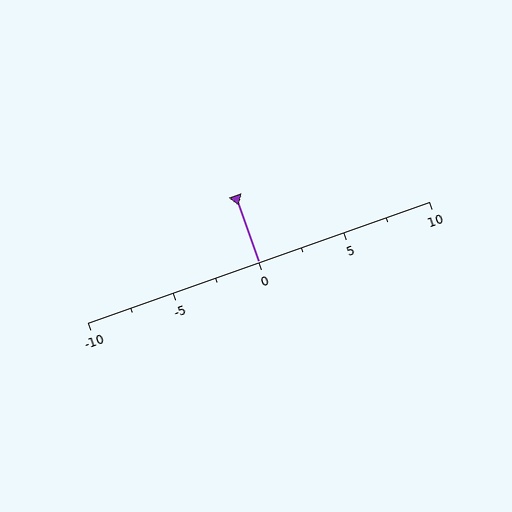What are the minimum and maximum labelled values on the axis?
The axis runs from -10 to 10.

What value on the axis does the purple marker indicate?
The marker indicates approximately 0.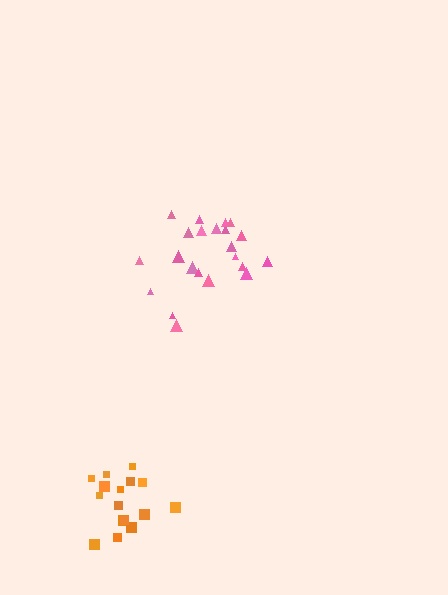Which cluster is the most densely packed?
Orange.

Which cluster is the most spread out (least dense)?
Pink.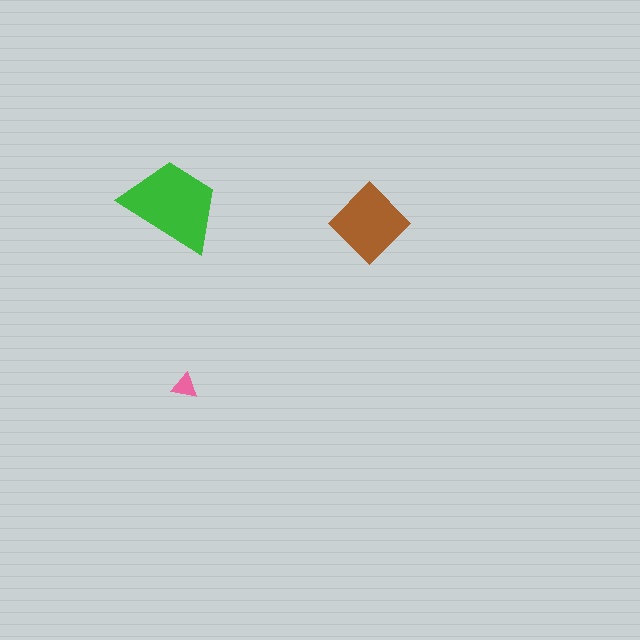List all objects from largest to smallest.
The green trapezoid, the brown diamond, the pink triangle.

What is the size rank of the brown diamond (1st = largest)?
2nd.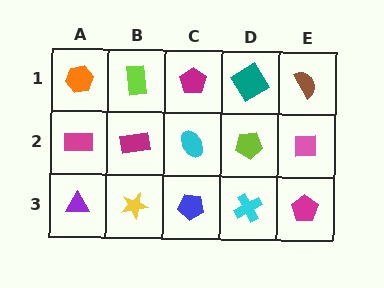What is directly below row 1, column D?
A lime pentagon.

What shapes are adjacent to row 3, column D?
A lime pentagon (row 2, column D), a blue pentagon (row 3, column C), a magenta pentagon (row 3, column E).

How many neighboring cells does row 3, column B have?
3.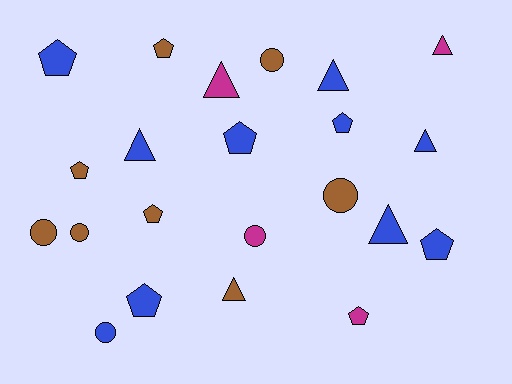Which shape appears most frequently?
Pentagon, with 9 objects.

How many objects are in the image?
There are 22 objects.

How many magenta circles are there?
There is 1 magenta circle.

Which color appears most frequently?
Blue, with 10 objects.